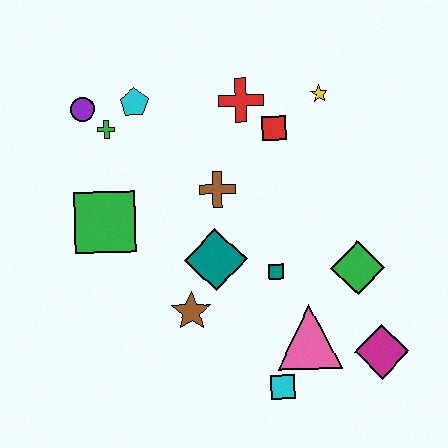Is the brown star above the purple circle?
No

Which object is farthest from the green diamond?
The purple circle is farthest from the green diamond.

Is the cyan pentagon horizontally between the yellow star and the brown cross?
No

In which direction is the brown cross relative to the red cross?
The brown cross is below the red cross.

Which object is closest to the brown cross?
The teal diamond is closest to the brown cross.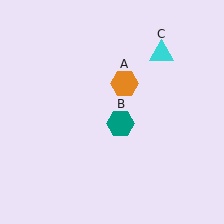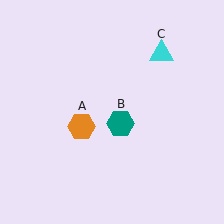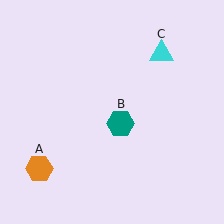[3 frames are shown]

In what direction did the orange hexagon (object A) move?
The orange hexagon (object A) moved down and to the left.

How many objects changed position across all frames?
1 object changed position: orange hexagon (object A).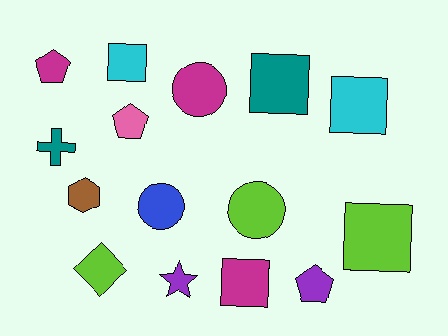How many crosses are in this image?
There is 1 cross.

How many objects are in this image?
There are 15 objects.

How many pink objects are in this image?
There is 1 pink object.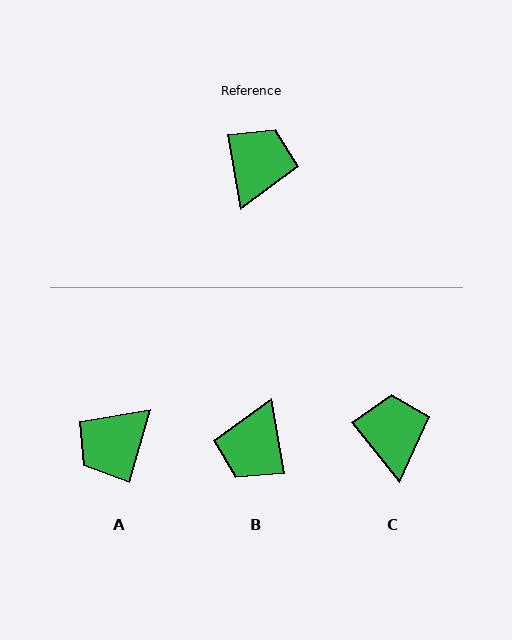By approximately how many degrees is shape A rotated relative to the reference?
Approximately 154 degrees counter-clockwise.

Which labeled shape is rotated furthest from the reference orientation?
B, about 179 degrees away.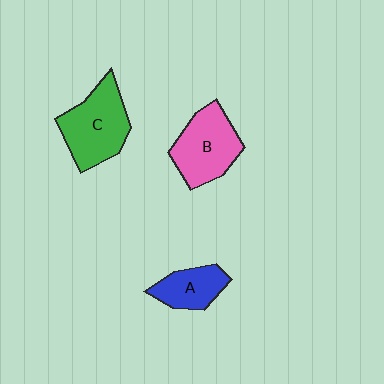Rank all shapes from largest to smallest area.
From largest to smallest: C (green), B (pink), A (blue).